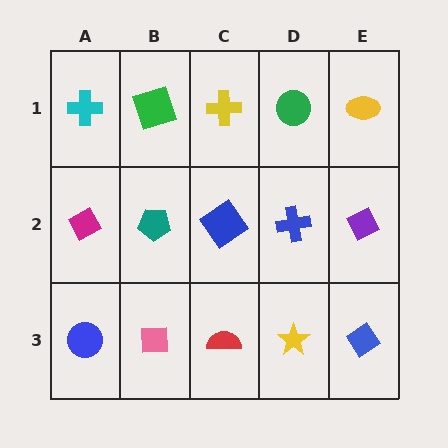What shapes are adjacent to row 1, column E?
A purple diamond (row 2, column E), a green circle (row 1, column D).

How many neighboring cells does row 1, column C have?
3.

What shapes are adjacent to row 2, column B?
A green square (row 1, column B), a pink square (row 3, column B), a magenta diamond (row 2, column A), a blue diamond (row 2, column C).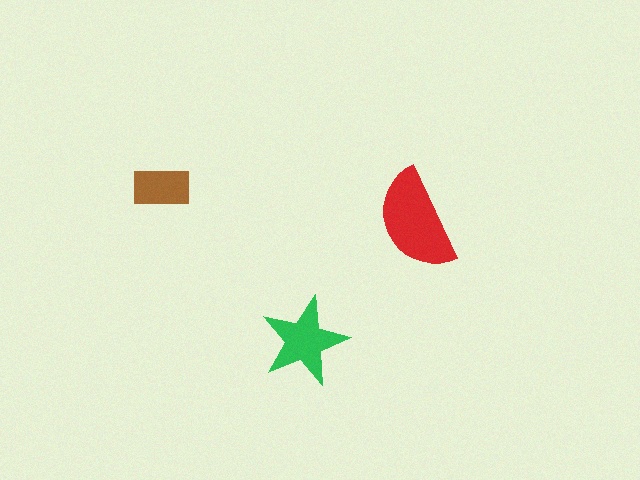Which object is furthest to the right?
The red semicircle is rightmost.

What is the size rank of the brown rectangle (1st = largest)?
3rd.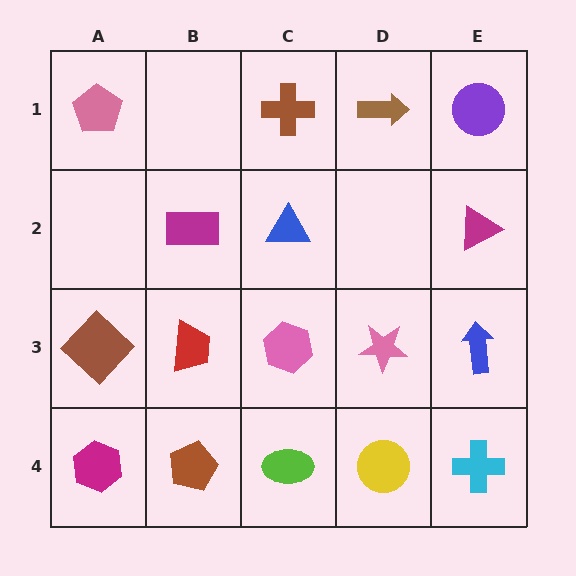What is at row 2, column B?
A magenta rectangle.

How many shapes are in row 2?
3 shapes.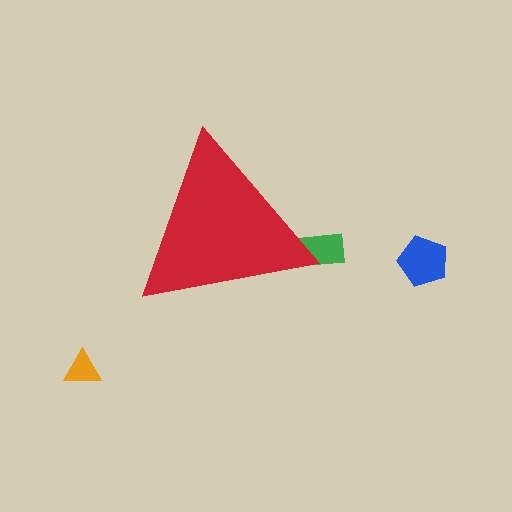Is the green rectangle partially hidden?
Yes, the green rectangle is partially hidden behind the red triangle.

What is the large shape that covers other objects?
A red triangle.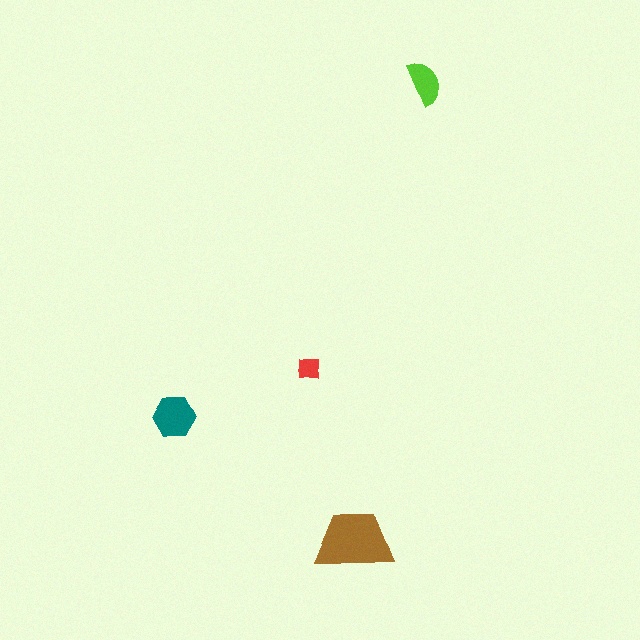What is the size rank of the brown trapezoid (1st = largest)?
1st.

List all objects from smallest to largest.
The red square, the lime semicircle, the teal hexagon, the brown trapezoid.